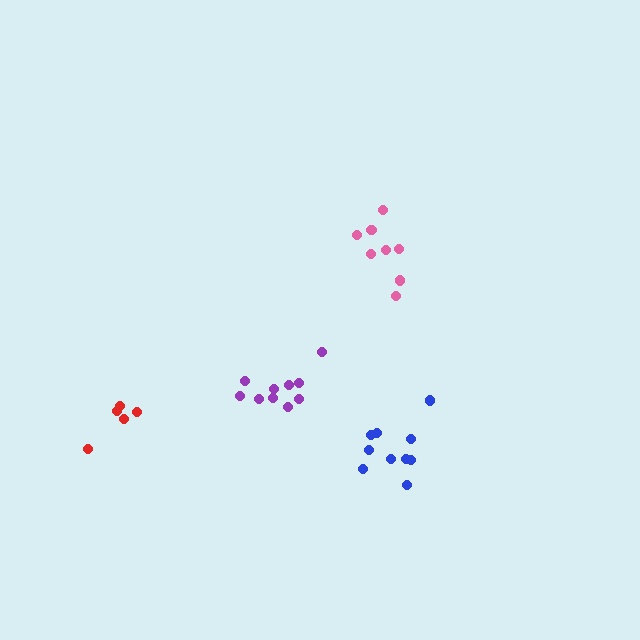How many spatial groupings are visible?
There are 4 spatial groupings.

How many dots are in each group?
Group 1: 10 dots, Group 2: 10 dots, Group 3: 8 dots, Group 4: 5 dots (33 total).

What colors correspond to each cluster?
The clusters are colored: blue, purple, pink, red.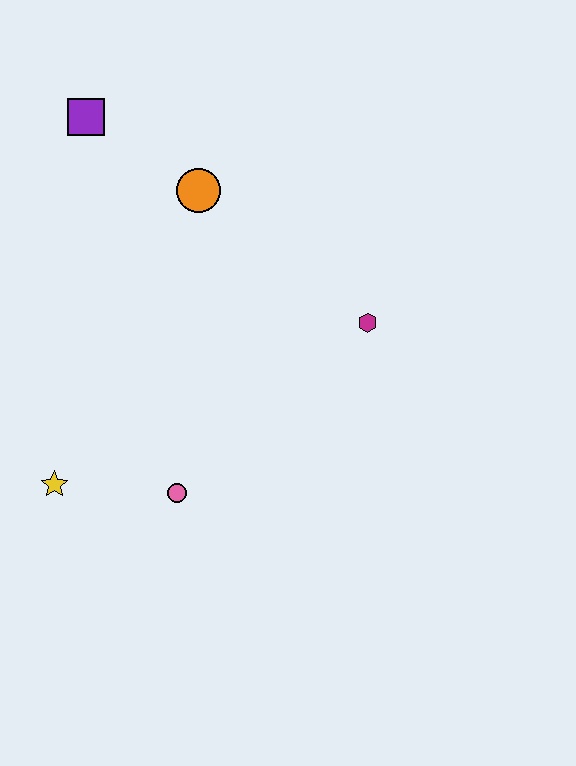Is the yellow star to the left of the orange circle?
Yes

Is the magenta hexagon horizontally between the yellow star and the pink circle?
No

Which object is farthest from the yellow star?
The purple square is farthest from the yellow star.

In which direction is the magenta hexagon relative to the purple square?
The magenta hexagon is to the right of the purple square.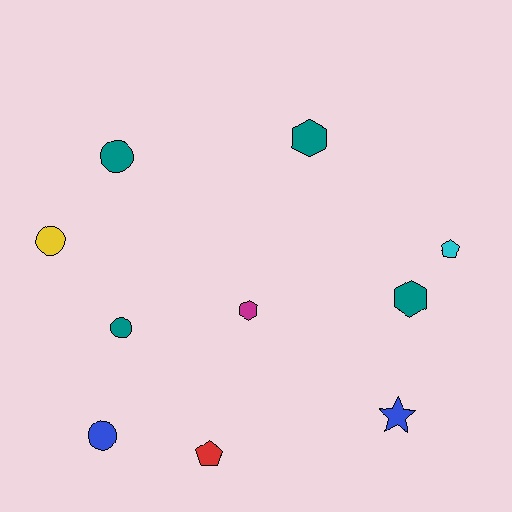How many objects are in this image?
There are 10 objects.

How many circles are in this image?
There are 4 circles.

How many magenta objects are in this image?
There is 1 magenta object.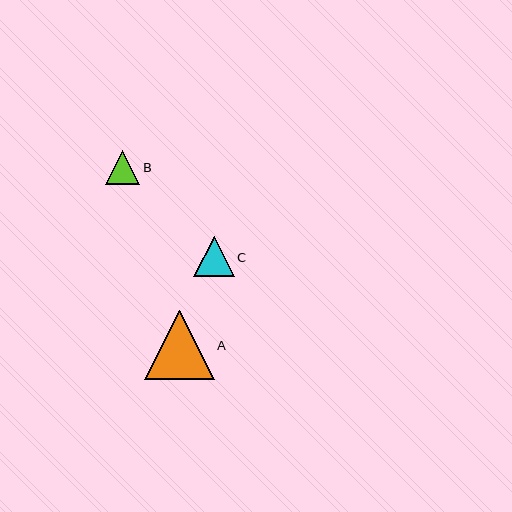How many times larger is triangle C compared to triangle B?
Triangle C is approximately 1.2 times the size of triangle B.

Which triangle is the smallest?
Triangle B is the smallest with a size of approximately 35 pixels.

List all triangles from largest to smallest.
From largest to smallest: A, C, B.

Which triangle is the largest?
Triangle A is the largest with a size of approximately 69 pixels.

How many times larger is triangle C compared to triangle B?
Triangle C is approximately 1.2 times the size of triangle B.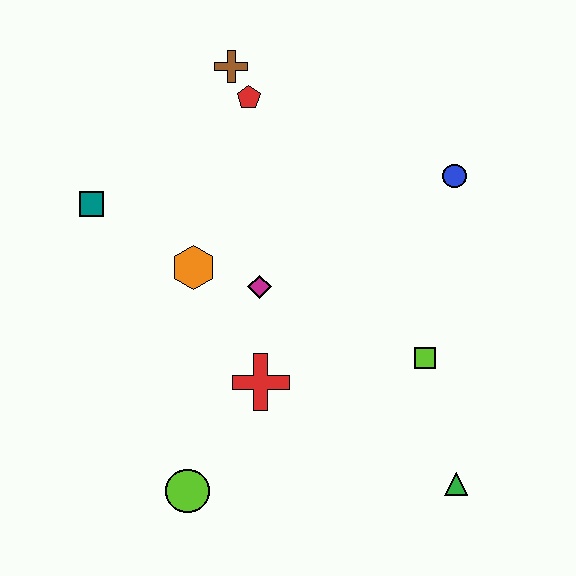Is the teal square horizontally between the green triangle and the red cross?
No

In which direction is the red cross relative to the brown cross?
The red cross is below the brown cross.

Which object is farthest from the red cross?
The brown cross is farthest from the red cross.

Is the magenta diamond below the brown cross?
Yes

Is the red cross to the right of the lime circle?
Yes